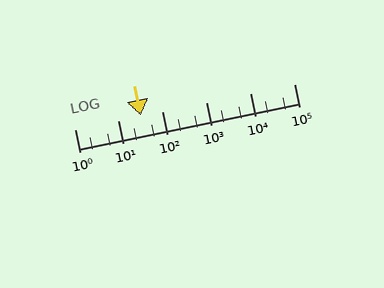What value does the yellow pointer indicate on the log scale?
The pointer indicates approximately 32.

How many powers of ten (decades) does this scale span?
The scale spans 5 decades, from 1 to 100000.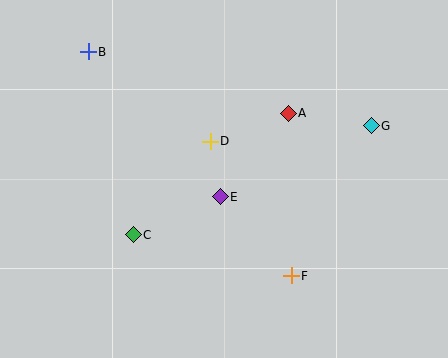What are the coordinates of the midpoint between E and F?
The midpoint between E and F is at (256, 236).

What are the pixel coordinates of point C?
Point C is at (133, 235).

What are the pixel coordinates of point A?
Point A is at (288, 113).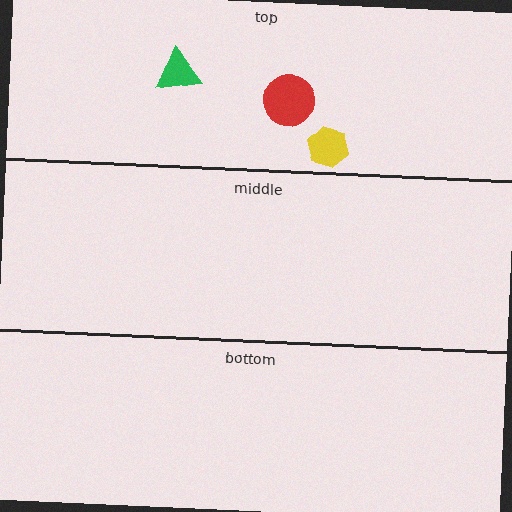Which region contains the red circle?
The top region.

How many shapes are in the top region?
3.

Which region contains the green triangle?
The top region.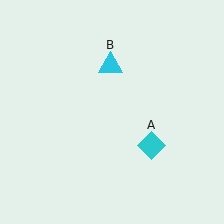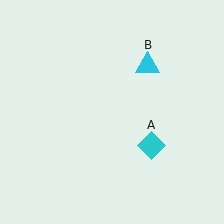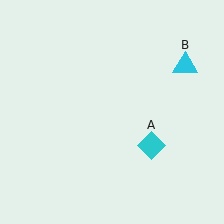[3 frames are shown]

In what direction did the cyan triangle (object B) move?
The cyan triangle (object B) moved right.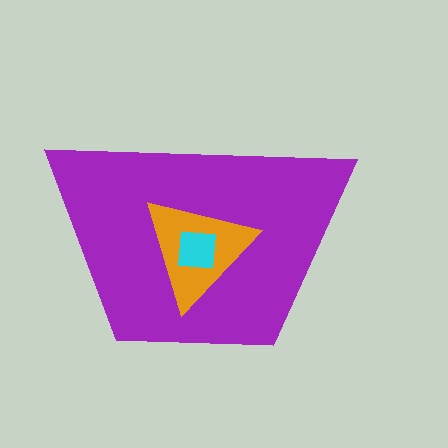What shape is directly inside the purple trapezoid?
The orange triangle.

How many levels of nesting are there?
3.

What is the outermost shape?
The purple trapezoid.